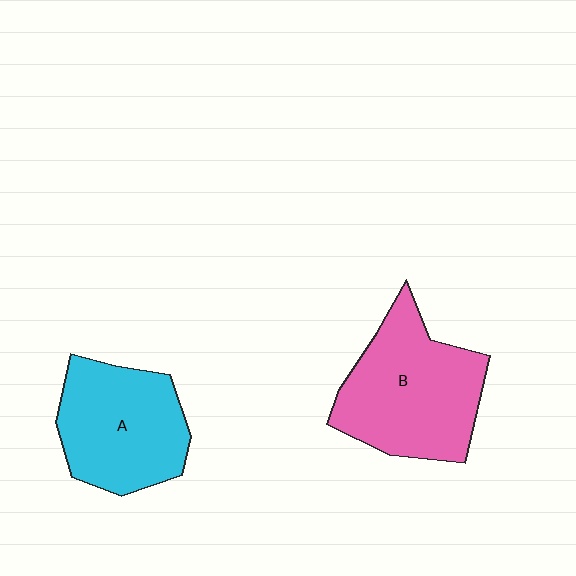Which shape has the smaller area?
Shape A (cyan).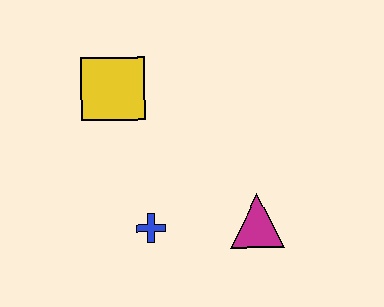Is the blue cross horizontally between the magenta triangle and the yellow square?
Yes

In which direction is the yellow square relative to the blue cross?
The yellow square is above the blue cross.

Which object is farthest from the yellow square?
The magenta triangle is farthest from the yellow square.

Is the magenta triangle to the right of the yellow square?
Yes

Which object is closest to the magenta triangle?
The blue cross is closest to the magenta triangle.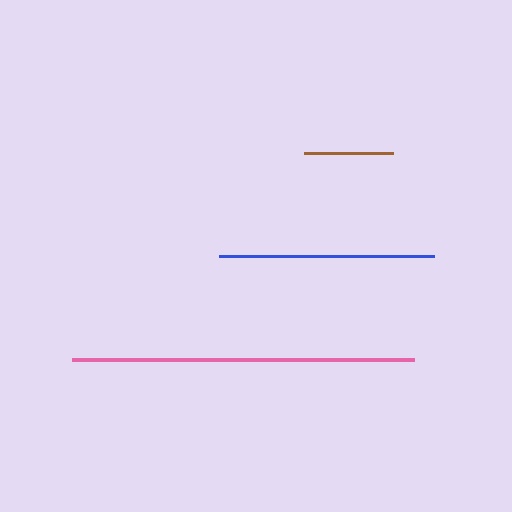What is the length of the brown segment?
The brown segment is approximately 89 pixels long.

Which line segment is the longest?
The pink line is the longest at approximately 342 pixels.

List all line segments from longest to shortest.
From longest to shortest: pink, blue, brown.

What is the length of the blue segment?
The blue segment is approximately 215 pixels long.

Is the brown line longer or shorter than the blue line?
The blue line is longer than the brown line.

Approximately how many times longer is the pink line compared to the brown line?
The pink line is approximately 3.8 times the length of the brown line.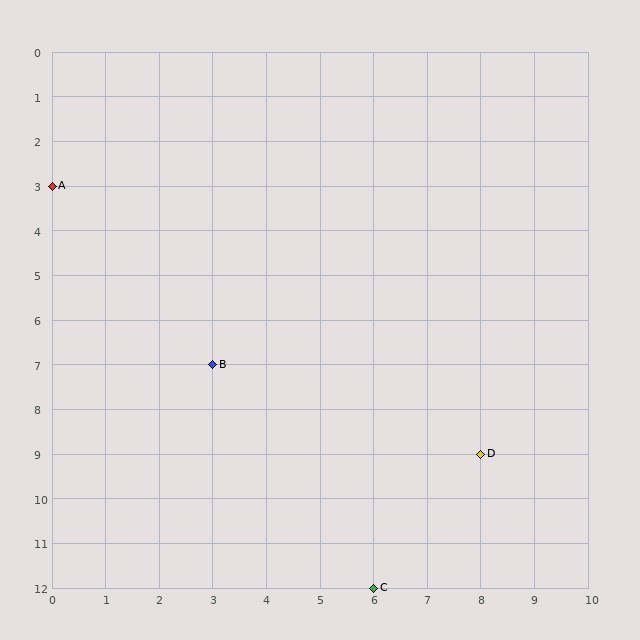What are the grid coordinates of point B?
Point B is at grid coordinates (3, 7).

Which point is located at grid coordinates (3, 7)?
Point B is at (3, 7).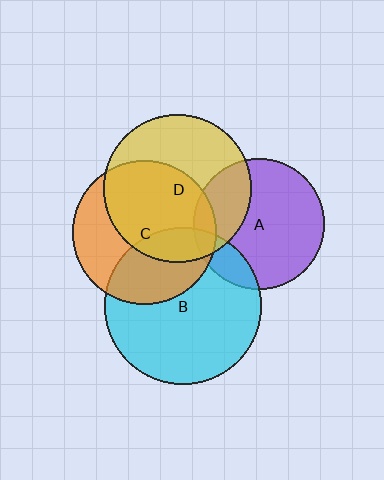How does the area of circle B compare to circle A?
Approximately 1.4 times.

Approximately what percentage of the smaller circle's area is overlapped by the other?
Approximately 55%.